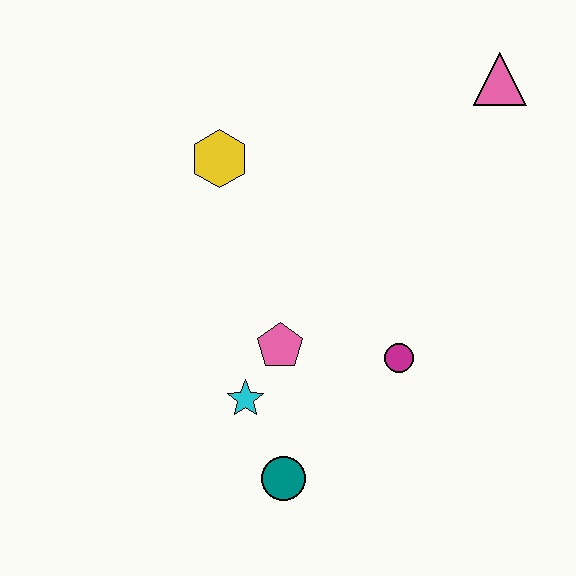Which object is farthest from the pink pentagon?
The pink triangle is farthest from the pink pentagon.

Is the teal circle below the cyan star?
Yes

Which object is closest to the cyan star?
The pink pentagon is closest to the cyan star.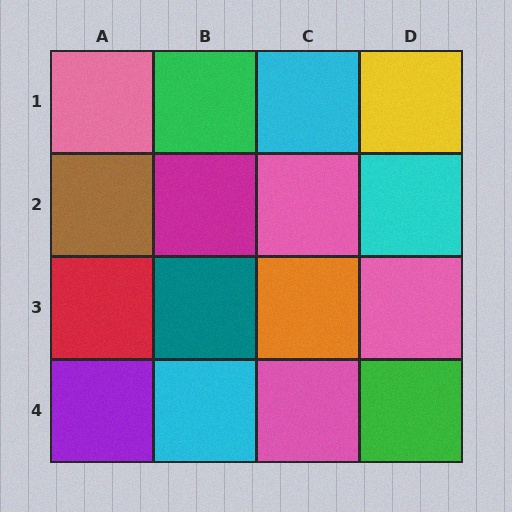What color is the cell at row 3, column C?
Orange.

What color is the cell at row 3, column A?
Red.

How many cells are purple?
1 cell is purple.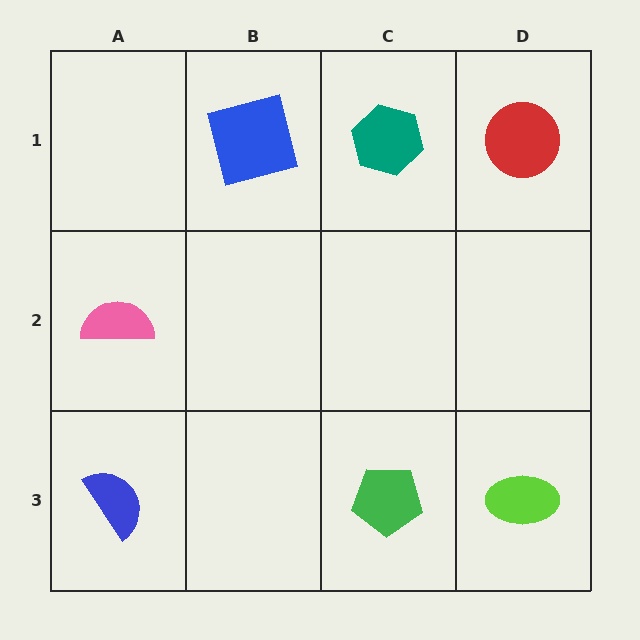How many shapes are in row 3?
3 shapes.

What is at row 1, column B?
A blue square.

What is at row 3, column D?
A lime ellipse.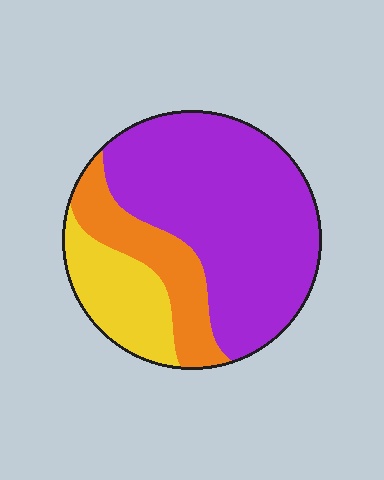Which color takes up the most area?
Purple, at roughly 60%.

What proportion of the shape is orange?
Orange covers 19% of the shape.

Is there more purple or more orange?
Purple.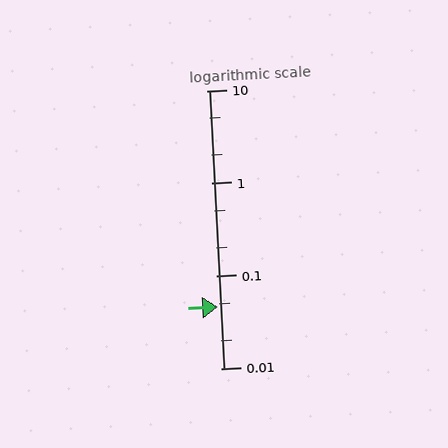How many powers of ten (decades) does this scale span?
The scale spans 3 decades, from 0.01 to 10.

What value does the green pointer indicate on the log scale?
The pointer indicates approximately 0.046.